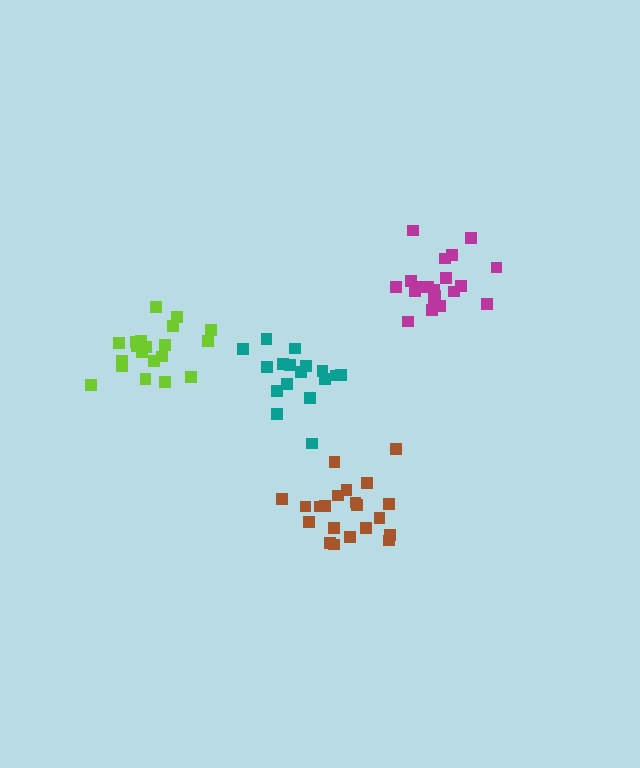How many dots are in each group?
Group 1: 21 dots, Group 2: 20 dots, Group 3: 20 dots, Group 4: 17 dots (78 total).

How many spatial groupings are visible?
There are 4 spatial groupings.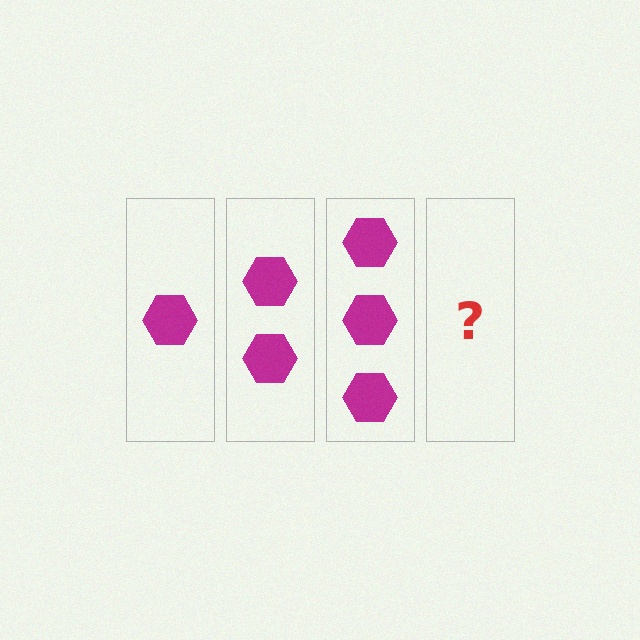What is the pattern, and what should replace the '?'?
The pattern is that each step adds one more hexagon. The '?' should be 4 hexagons.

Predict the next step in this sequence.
The next step is 4 hexagons.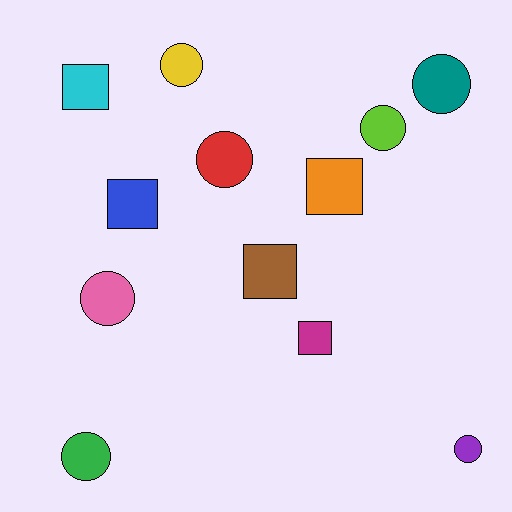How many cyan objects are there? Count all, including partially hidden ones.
There is 1 cyan object.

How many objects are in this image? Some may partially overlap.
There are 12 objects.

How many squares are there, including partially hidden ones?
There are 5 squares.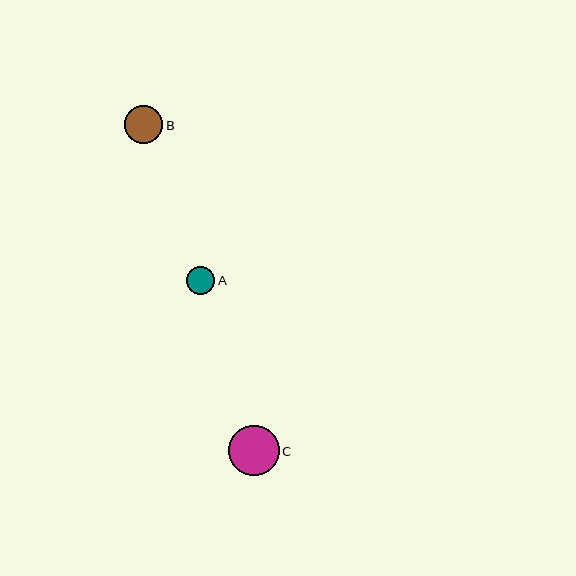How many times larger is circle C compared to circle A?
Circle C is approximately 1.8 times the size of circle A.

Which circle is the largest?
Circle C is the largest with a size of approximately 51 pixels.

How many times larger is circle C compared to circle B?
Circle C is approximately 1.3 times the size of circle B.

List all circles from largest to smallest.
From largest to smallest: C, B, A.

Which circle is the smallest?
Circle A is the smallest with a size of approximately 28 pixels.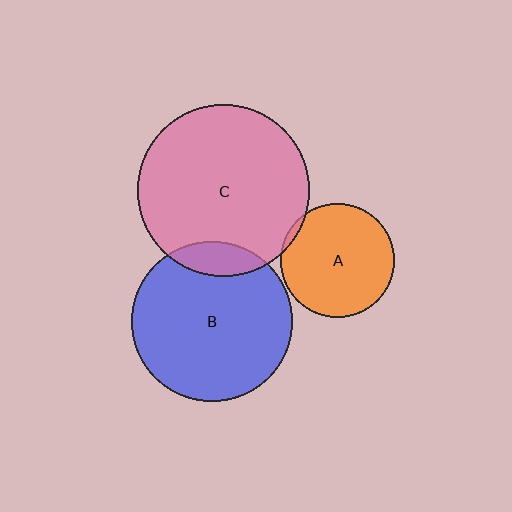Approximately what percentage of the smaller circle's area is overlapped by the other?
Approximately 5%.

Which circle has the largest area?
Circle C (pink).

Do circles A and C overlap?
Yes.